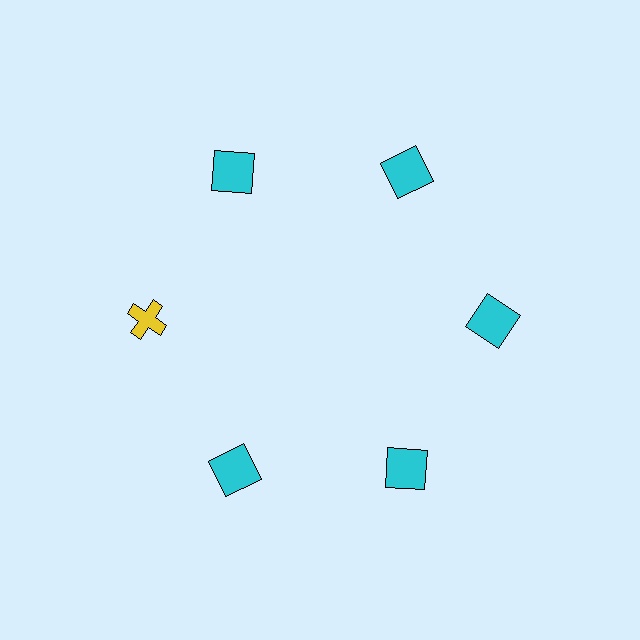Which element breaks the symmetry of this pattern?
The yellow cross at roughly the 9 o'clock position breaks the symmetry. All other shapes are cyan squares.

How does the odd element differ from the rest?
It differs in both color (yellow instead of cyan) and shape (cross instead of square).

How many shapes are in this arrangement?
There are 6 shapes arranged in a ring pattern.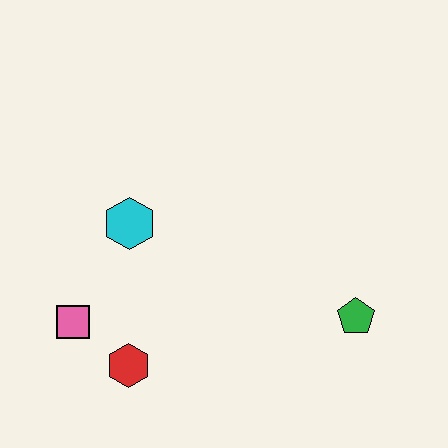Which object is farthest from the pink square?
The green pentagon is farthest from the pink square.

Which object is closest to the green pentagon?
The red hexagon is closest to the green pentagon.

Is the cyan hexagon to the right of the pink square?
Yes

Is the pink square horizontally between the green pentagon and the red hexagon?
No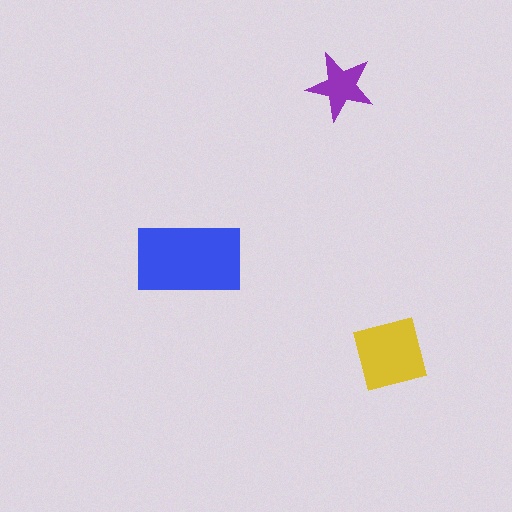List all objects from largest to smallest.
The blue rectangle, the yellow square, the purple star.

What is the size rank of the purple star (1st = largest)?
3rd.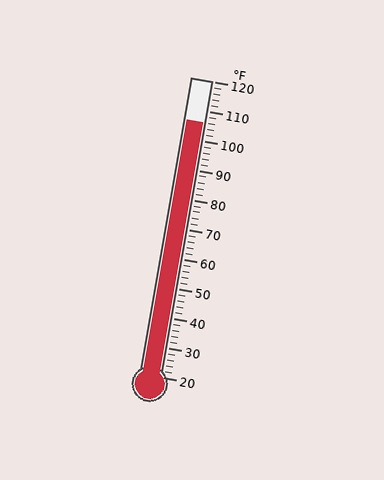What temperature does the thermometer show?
The thermometer shows approximately 106°F.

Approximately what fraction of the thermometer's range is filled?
The thermometer is filled to approximately 85% of its range.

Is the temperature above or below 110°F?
The temperature is below 110°F.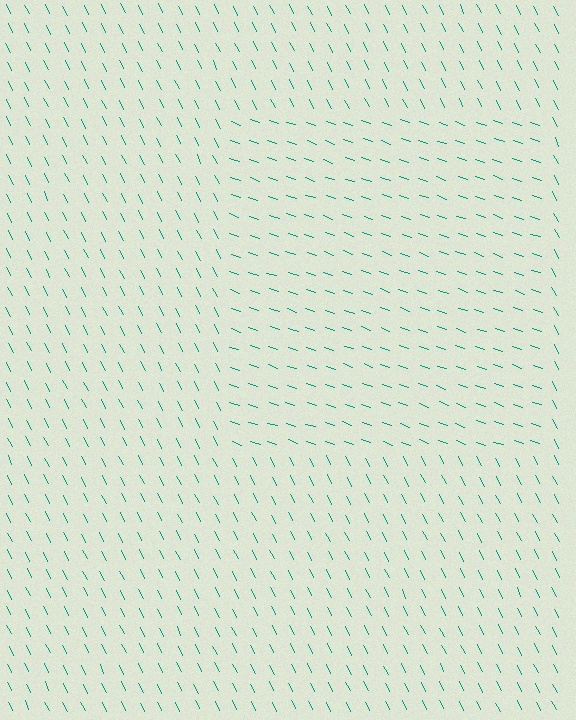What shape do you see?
I see a rectangle.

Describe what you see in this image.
The image is filled with small teal line segments. A rectangle region in the image has lines oriented differently from the surrounding lines, creating a visible texture boundary.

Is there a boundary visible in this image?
Yes, there is a texture boundary formed by a change in line orientation.